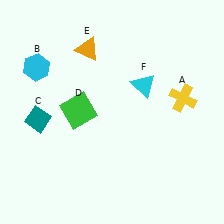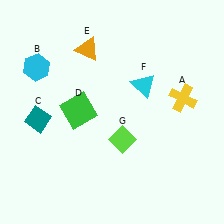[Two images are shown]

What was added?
A lime diamond (G) was added in Image 2.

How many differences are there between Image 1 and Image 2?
There is 1 difference between the two images.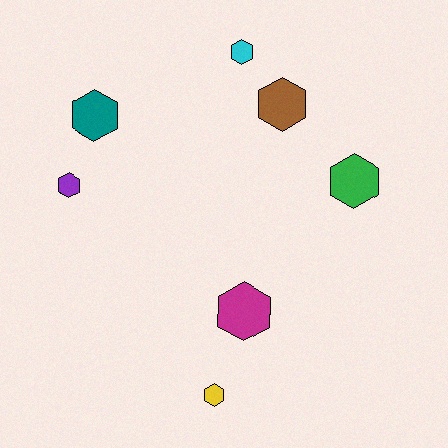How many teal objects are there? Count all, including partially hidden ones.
There is 1 teal object.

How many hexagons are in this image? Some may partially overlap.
There are 7 hexagons.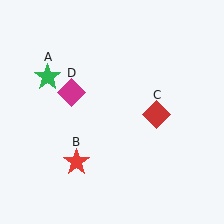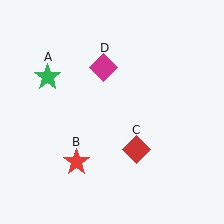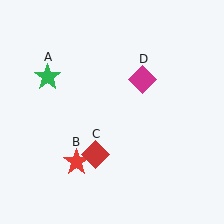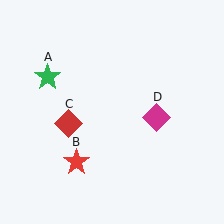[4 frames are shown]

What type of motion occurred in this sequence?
The red diamond (object C), magenta diamond (object D) rotated clockwise around the center of the scene.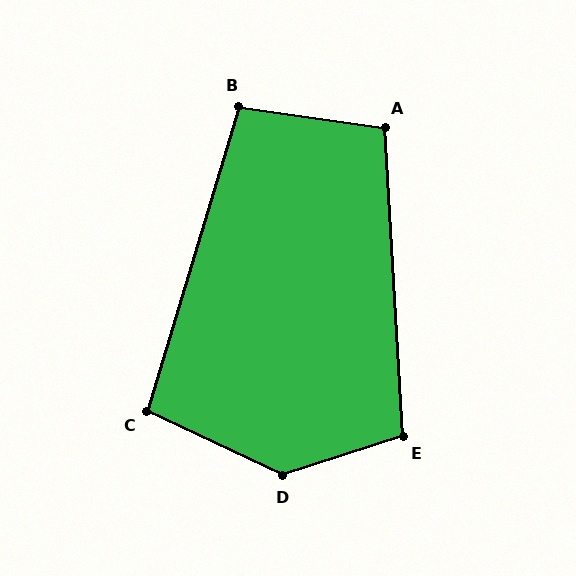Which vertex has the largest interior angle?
D, at approximately 137 degrees.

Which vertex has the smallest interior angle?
C, at approximately 99 degrees.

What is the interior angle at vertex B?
Approximately 99 degrees (obtuse).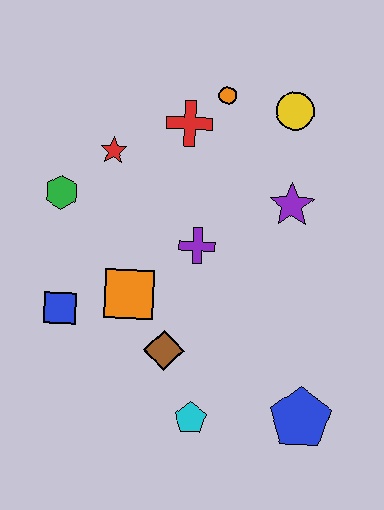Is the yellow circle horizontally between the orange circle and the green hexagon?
No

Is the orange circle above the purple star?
Yes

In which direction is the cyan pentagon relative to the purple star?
The cyan pentagon is below the purple star.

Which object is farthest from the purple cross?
The blue pentagon is farthest from the purple cross.